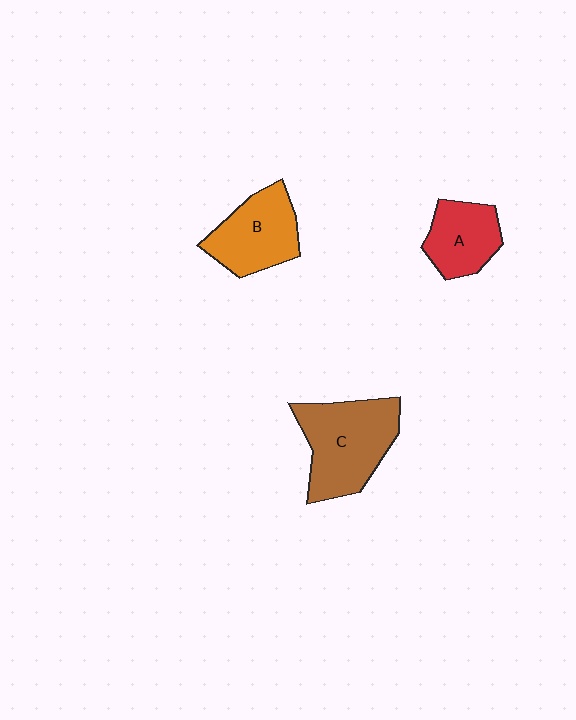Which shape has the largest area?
Shape C (brown).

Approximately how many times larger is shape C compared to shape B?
Approximately 1.3 times.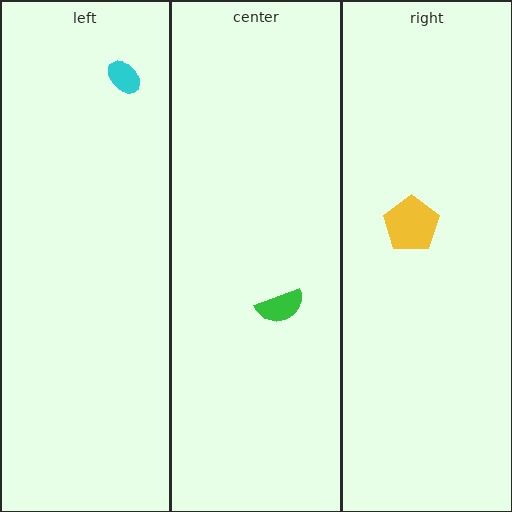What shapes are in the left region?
The cyan ellipse.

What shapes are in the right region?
The yellow pentagon.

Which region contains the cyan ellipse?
The left region.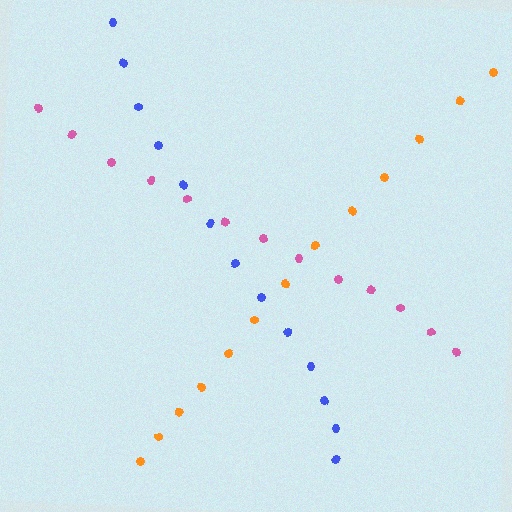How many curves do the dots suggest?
There are 3 distinct paths.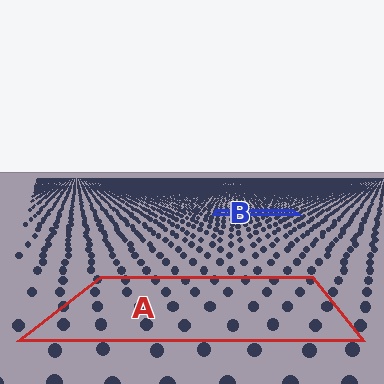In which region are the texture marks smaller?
The texture marks are smaller in region B, because it is farther away.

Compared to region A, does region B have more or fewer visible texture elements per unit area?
Region B has more texture elements per unit area — they are packed more densely because it is farther away.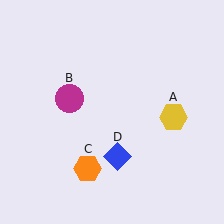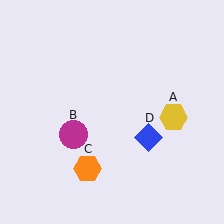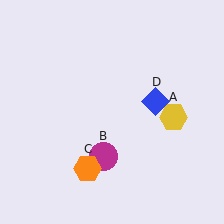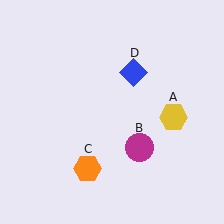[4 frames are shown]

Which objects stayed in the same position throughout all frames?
Yellow hexagon (object A) and orange hexagon (object C) remained stationary.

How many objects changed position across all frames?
2 objects changed position: magenta circle (object B), blue diamond (object D).